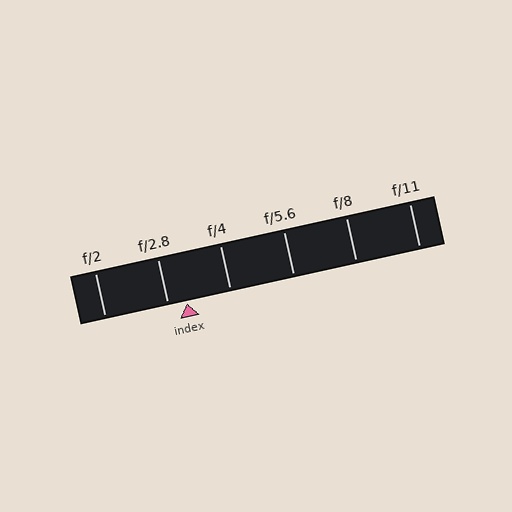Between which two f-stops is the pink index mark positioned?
The index mark is between f/2.8 and f/4.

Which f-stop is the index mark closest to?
The index mark is closest to f/2.8.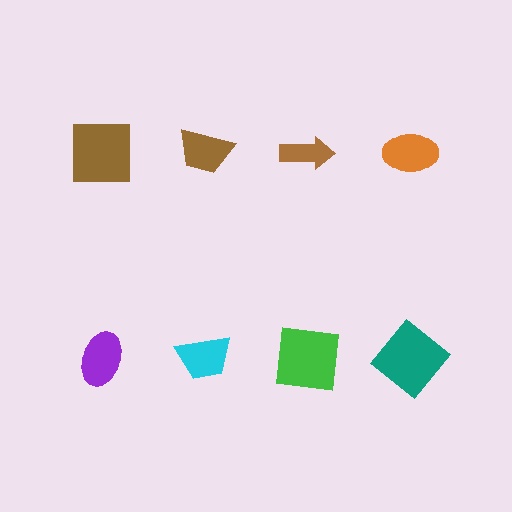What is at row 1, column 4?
An orange ellipse.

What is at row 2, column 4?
A teal diamond.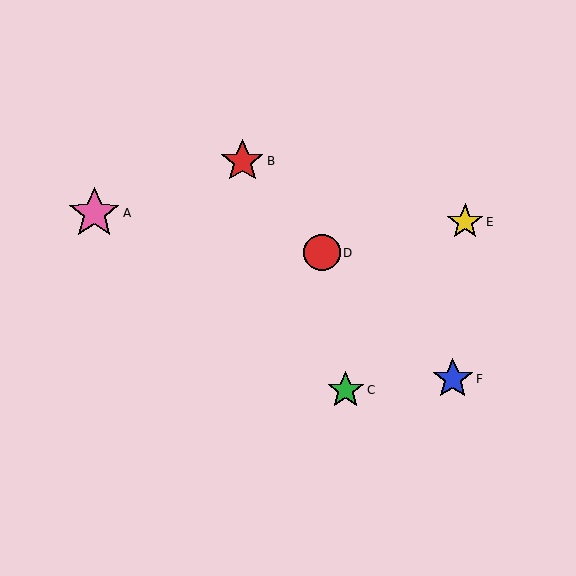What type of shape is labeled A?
Shape A is a pink star.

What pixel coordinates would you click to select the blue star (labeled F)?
Click at (453, 379) to select the blue star F.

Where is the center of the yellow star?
The center of the yellow star is at (465, 222).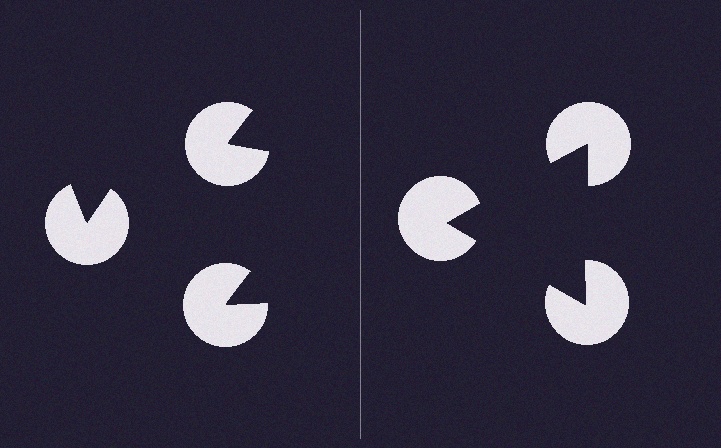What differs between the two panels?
The pac-man discs are positioned identically on both sides; only the wedge orientations differ. On the right they align to a triangle; on the left they are misaligned.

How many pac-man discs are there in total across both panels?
6 — 3 on each side.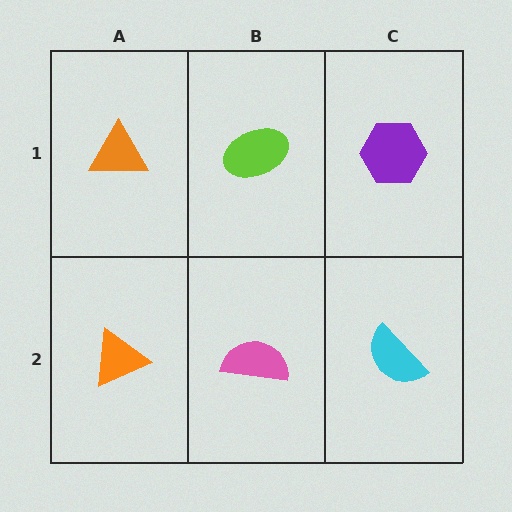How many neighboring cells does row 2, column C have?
2.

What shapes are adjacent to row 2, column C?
A purple hexagon (row 1, column C), a pink semicircle (row 2, column B).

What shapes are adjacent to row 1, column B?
A pink semicircle (row 2, column B), an orange triangle (row 1, column A), a purple hexagon (row 1, column C).